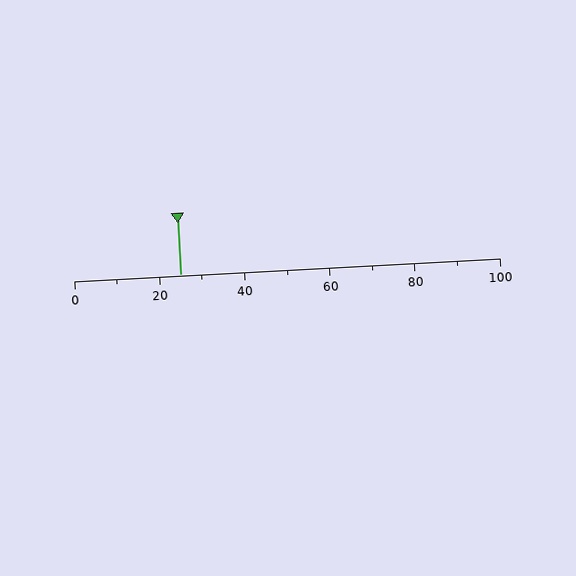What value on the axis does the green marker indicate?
The marker indicates approximately 25.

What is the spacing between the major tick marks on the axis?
The major ticks are spaced 20 apart.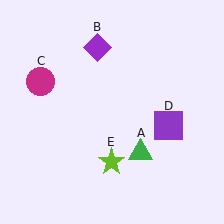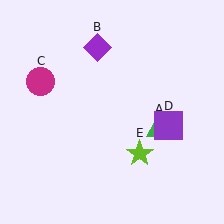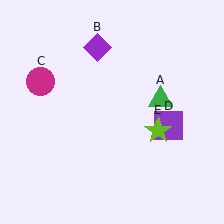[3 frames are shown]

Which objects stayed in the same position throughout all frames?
Purple diamond (object B) and magenta circle (object C) and purple square (object D) remained stationary.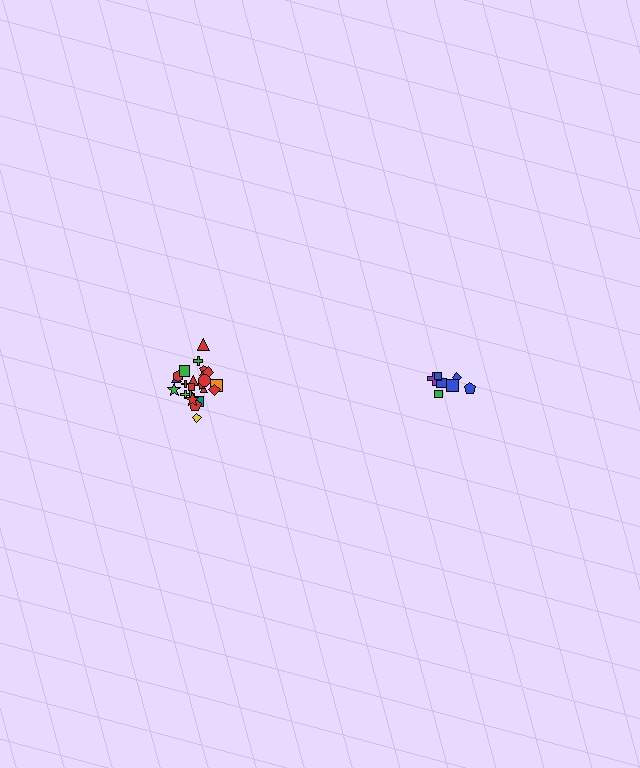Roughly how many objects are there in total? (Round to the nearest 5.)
Roughly 30 objects in total.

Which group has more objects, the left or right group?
The left group.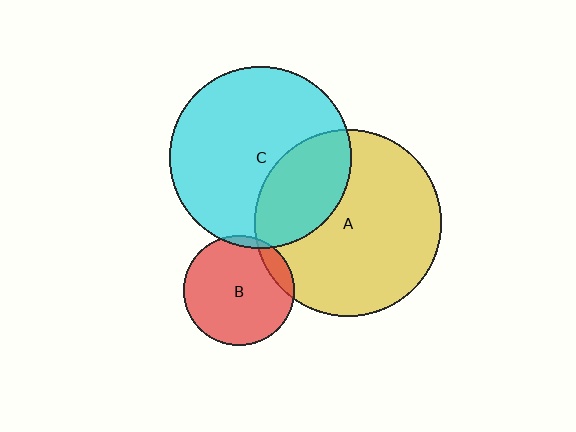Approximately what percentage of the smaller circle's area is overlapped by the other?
Approximately 5%.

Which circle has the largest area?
Circle A (yellow).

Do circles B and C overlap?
Yes.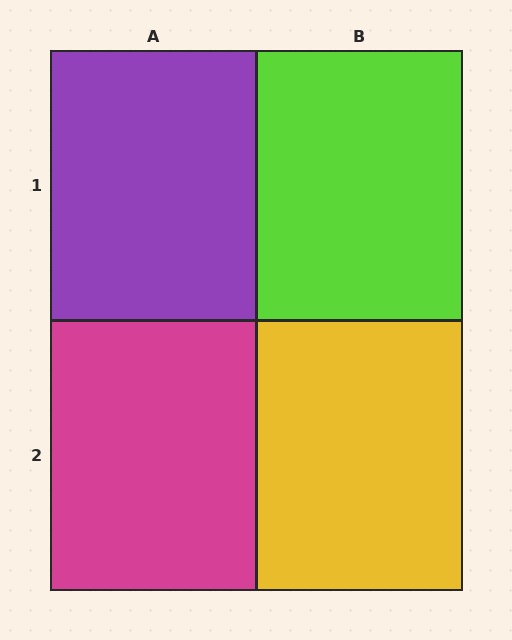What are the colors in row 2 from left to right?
Magenta, yellow.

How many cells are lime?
1 cell is lime.